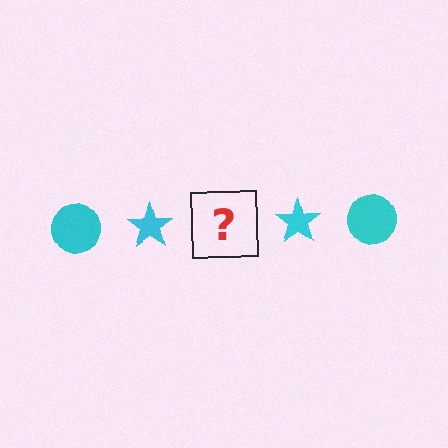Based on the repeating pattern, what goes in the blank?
The blank should be a cyan circle.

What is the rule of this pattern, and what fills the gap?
The rule is that the pattern cycles through circle, star shapes in cyan. The gap should be filled with a cyan circle.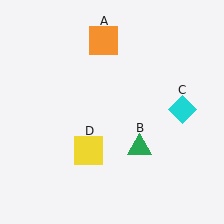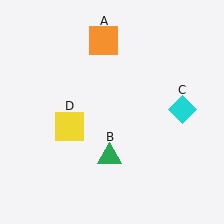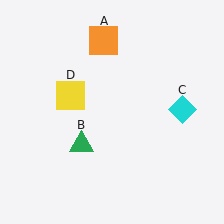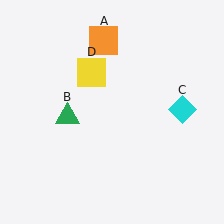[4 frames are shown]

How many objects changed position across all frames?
2 objects changed position: green triangle (object B), yellow square (object D).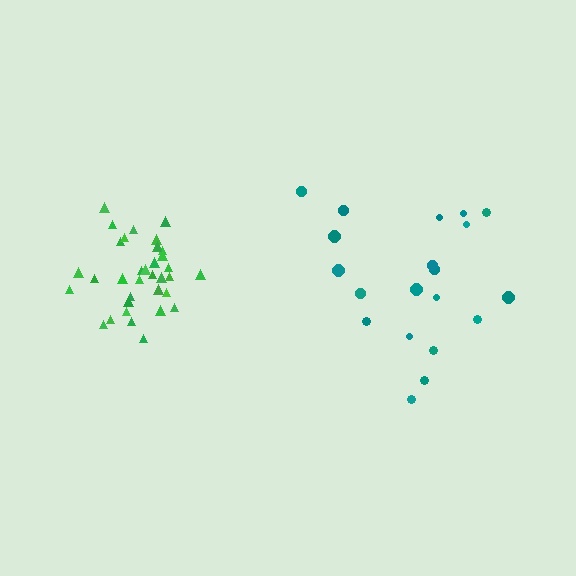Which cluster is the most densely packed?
Green.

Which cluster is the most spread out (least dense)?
Teal.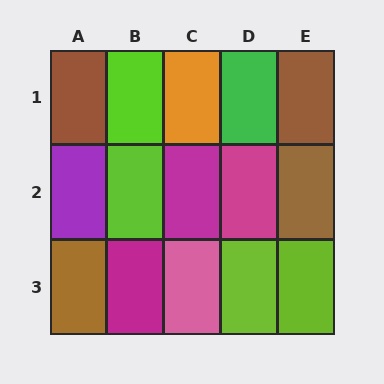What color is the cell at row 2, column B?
Lime.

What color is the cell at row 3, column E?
Lime.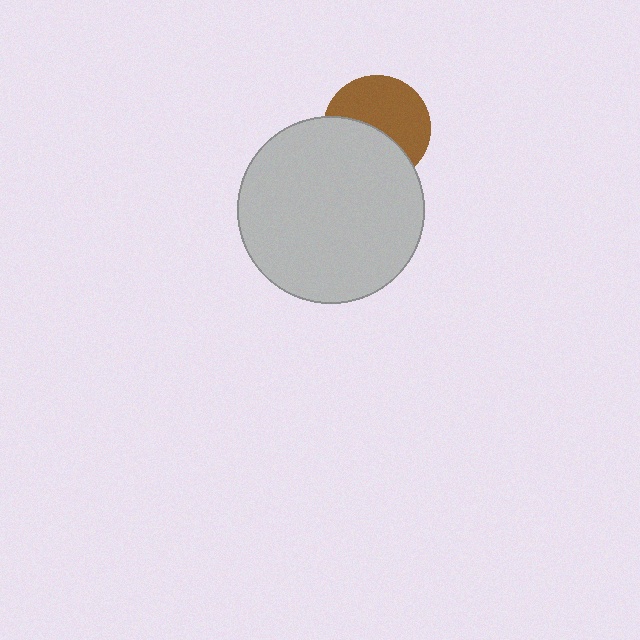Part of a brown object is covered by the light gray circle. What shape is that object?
It is a circle.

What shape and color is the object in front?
The object in front is a light gray circle.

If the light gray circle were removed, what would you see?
You would see the complete brown circle.